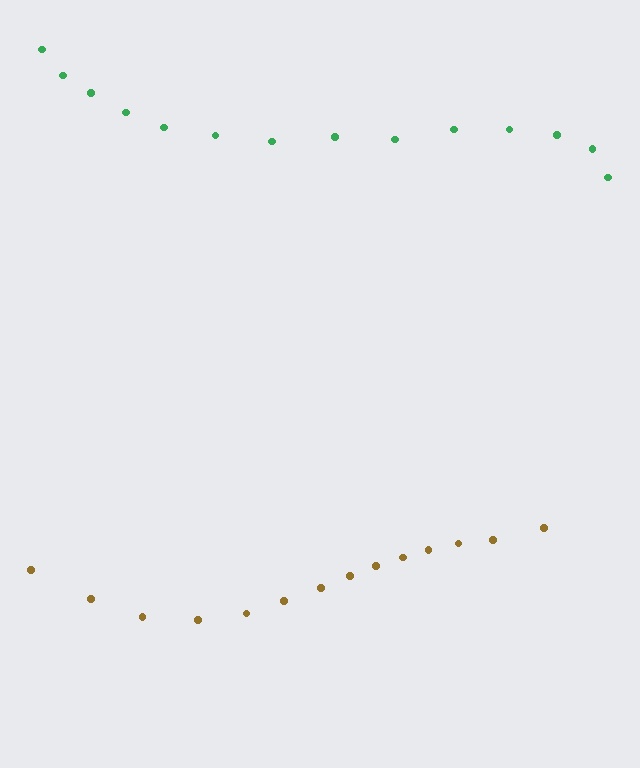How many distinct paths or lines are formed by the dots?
There are 2 distinct paths.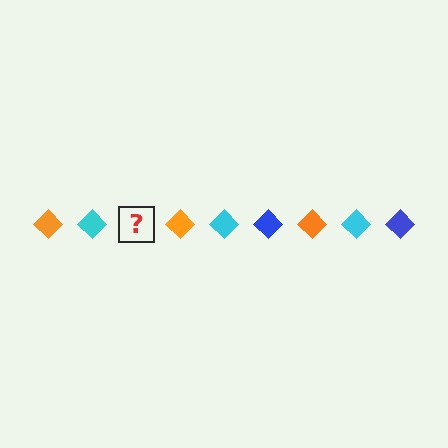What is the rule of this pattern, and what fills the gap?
The rule is that the pattern cycles through orange, cyan, blue diamonds. The gap should be filled with a blue diamond.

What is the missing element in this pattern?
The missing element is a blue diamond.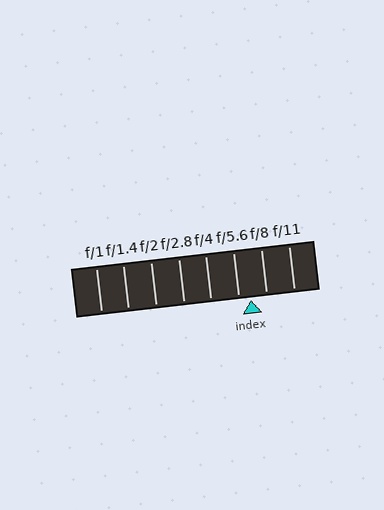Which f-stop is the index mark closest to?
The index mark is closest to f/5.6.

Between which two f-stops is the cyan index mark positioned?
The index mark is between f/5.6 and f/8.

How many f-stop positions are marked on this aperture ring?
There are 8 f-stop positions marked.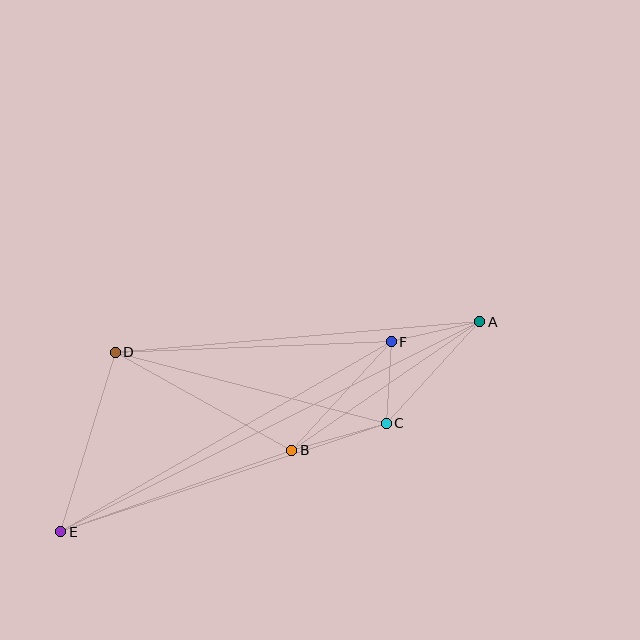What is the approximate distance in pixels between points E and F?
The distance between E and F is approximately 381 pixels.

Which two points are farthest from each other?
Points A and E are farthest from each other.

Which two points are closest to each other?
Points C and F are closest to each other.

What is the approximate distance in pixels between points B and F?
The distance between B and F is approximately 147 pixels.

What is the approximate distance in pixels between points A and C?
The distance between A and C is approximately 138 pixels.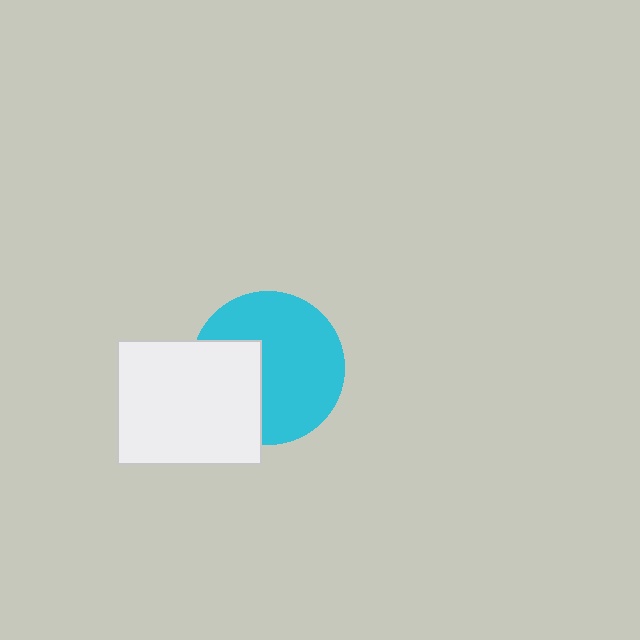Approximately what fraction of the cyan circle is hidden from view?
Roughly 33% of the cyan circle is hidden behind the white rectangle.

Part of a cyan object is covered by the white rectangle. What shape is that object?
It is a circle.